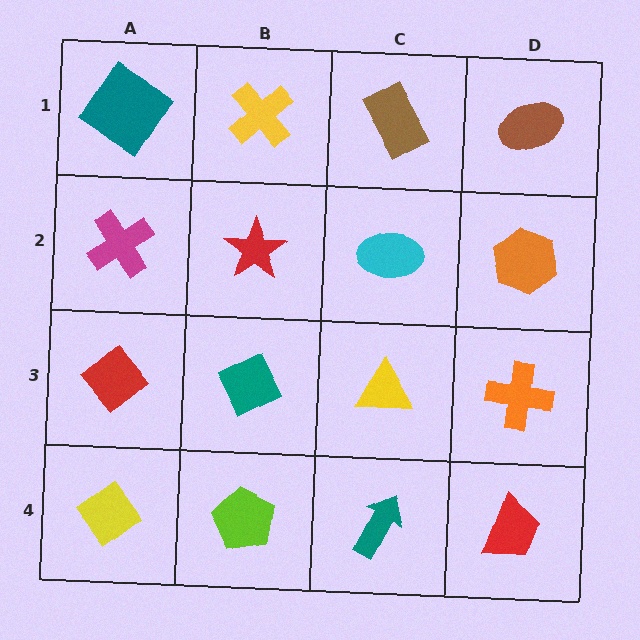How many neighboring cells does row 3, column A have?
3.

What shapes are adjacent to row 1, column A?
A magenta cross (row 2, column A), a yellow cross (row 1, column B).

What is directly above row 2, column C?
A brown rectangle.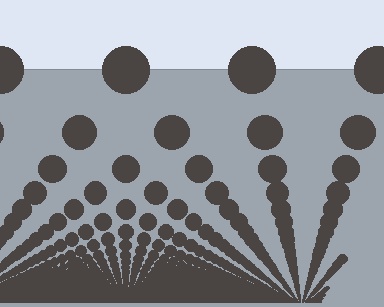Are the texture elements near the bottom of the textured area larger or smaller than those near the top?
Smaller. The gradient is inverted — elements near the bottom are smaller and denser.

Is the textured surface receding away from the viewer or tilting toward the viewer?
The surface appears to tilt toward the viewer. Texture elements get larger and sparser toward the top.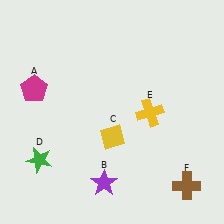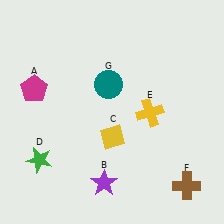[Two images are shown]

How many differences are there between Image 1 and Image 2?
There is 1 difference between the two images.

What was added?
A teal circle (G) was added in Image 2.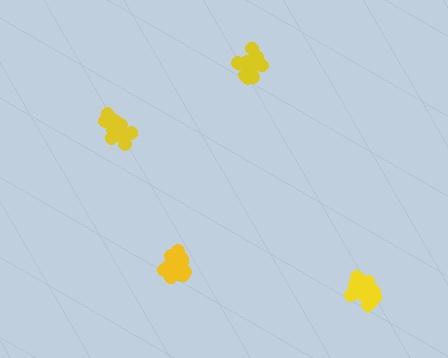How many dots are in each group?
Group 1: 16 dots, Group 2: 16 dots, Group 3: 16 dots, Group 4: 14 dots (62 total).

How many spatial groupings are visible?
There are 4 spatial groupings.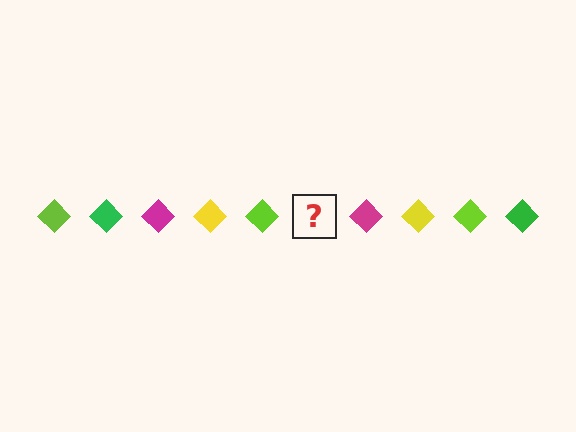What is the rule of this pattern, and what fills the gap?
The rule is that the pattern cycles through lime, green, magenta, yellow diamonds. The gap should be filled with a green diamond.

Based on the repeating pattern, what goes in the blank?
The blank should be a green diamond.